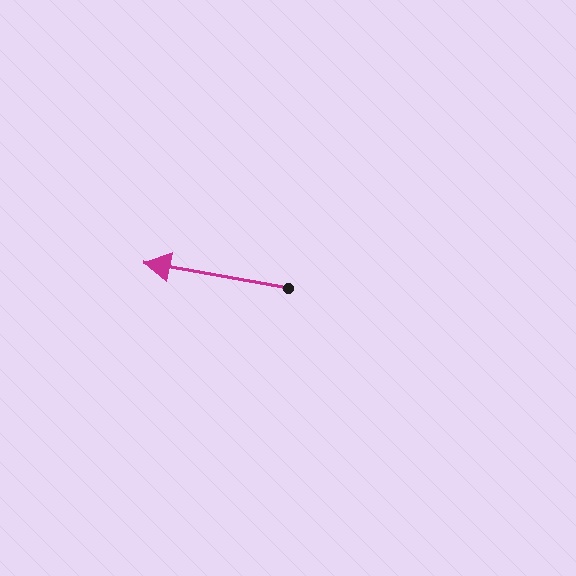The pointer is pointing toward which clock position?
Roughly 9 o'clock.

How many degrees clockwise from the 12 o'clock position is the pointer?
Approximately 280 degrees.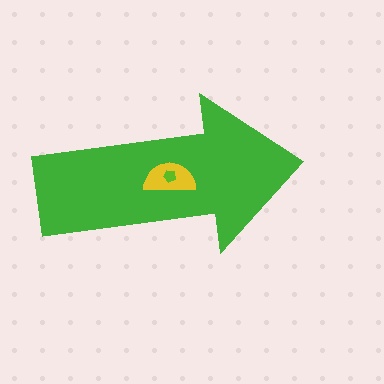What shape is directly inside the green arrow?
The yellow semicircle.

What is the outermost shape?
The green arrow.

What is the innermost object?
The lime pentagon.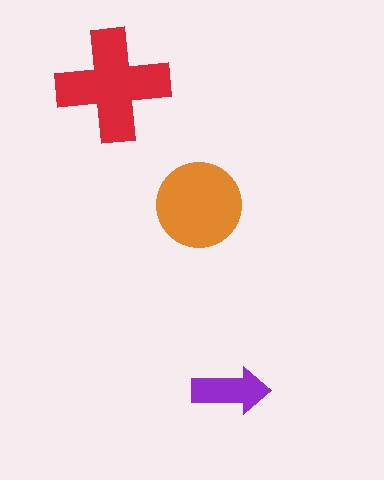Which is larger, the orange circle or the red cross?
The red cross.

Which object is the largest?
The red cross.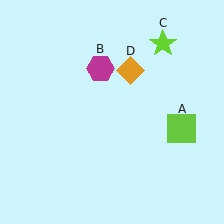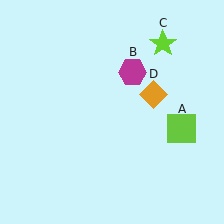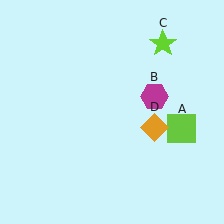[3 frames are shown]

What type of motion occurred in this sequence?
The magenta hexagon (object B), orange diamond (object D) rotated clockwise around the center of the scene.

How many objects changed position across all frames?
2 objects changed position: magenta hexagon (object B), orange diamond (object D).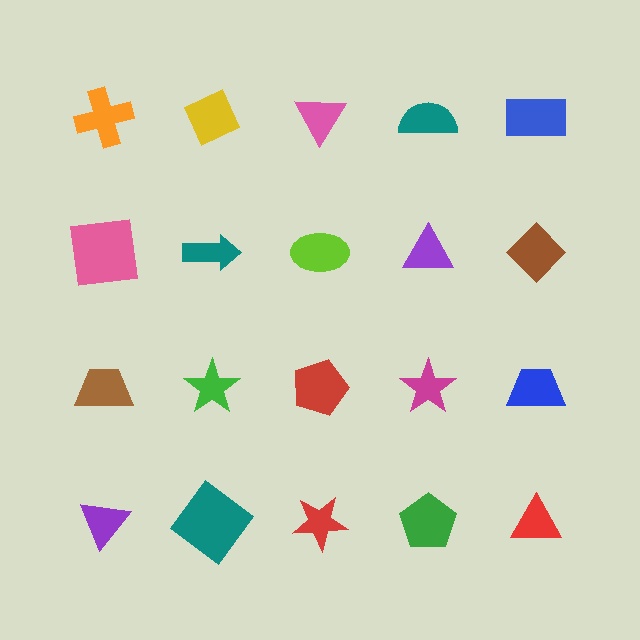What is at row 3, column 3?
A red pentagon.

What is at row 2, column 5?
A brown diamond.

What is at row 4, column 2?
A teal diamond.